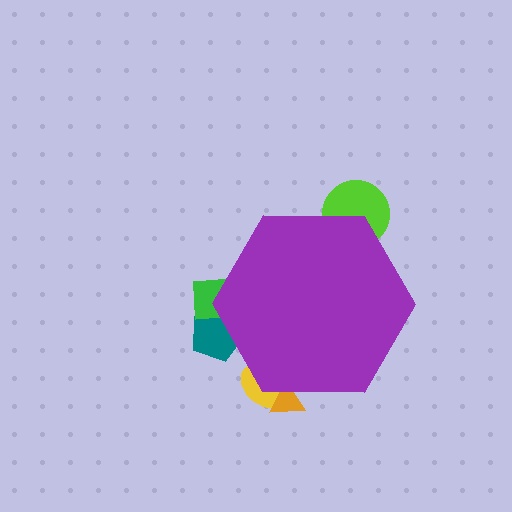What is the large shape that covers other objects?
A purple hexagon.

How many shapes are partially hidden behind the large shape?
5 shapes are partially hidden.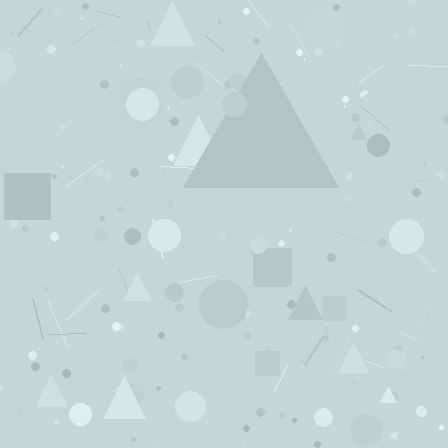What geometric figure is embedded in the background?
A triangle is embedded in the background.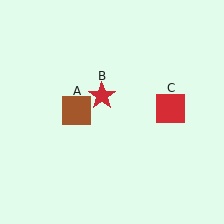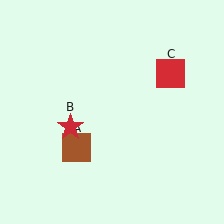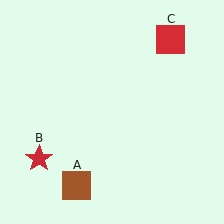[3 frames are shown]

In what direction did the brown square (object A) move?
The brown square (object A) moved down.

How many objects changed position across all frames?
3 objects changed position: brown square (object A), red star (object B), red square (object C).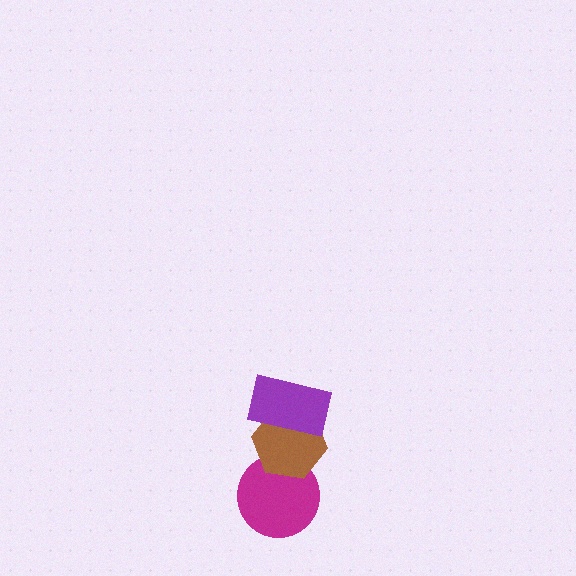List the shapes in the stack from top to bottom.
From top to bottom: the purple rectangle, the brown hexagon, the magenta circle.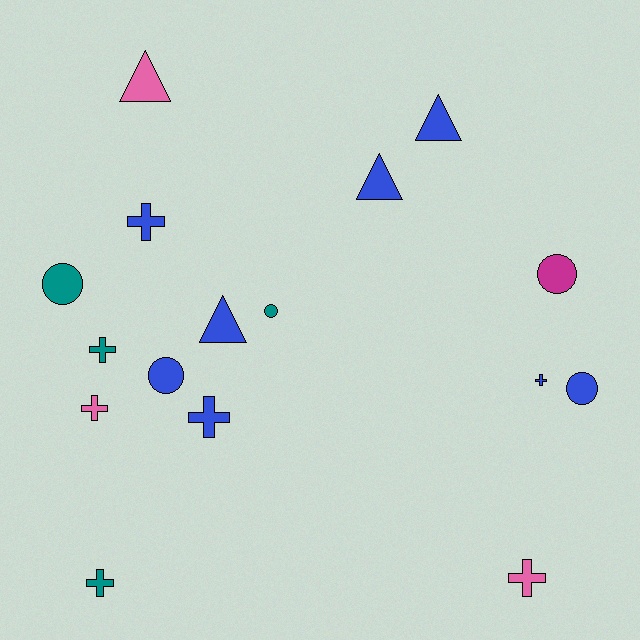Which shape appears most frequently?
Cross, with 7 objects.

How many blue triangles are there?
There are 3 blue triangles.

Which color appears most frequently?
Blue, with 8 objects.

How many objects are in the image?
There are 16 objects.